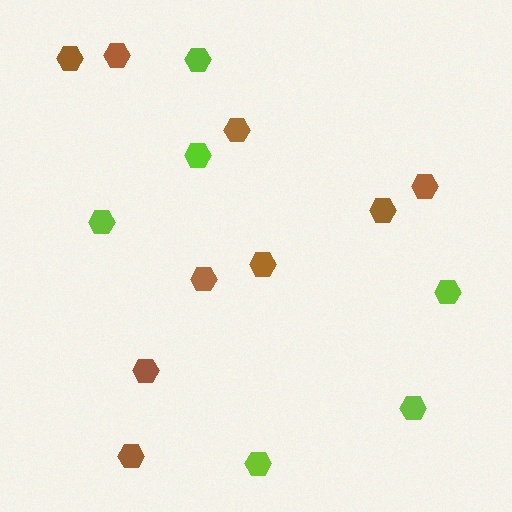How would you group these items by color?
There are 2 groups: one group of lime hexagons (6) and one group of brown hexagons (9).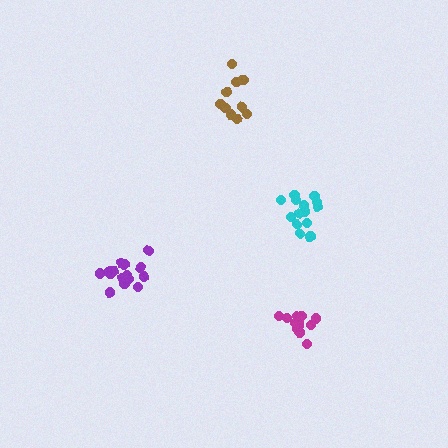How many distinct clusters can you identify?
There are 4 distinct clusters.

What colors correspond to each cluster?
The clusters are colored: purple, cyan, brown, magenta.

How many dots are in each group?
Group 1: 15 dots, Group 2: 14 dots, Group 3: 10 dots, Group 4: 12 dots (51 total).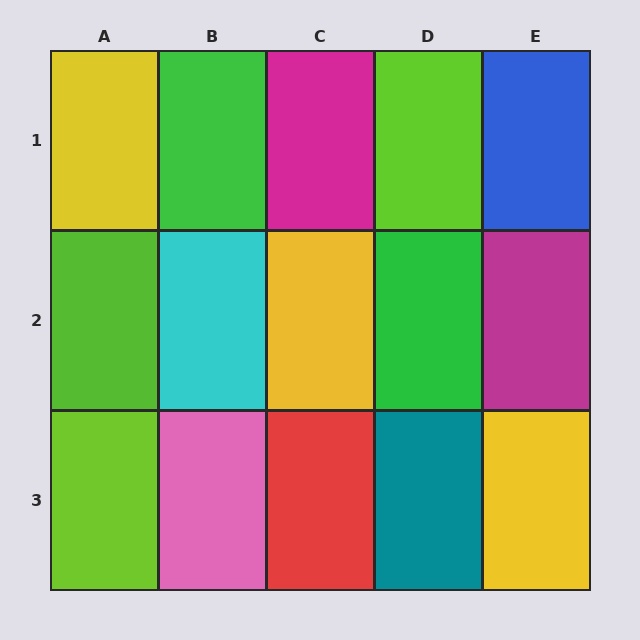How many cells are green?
2 cells are green.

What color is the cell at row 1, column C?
Magenta.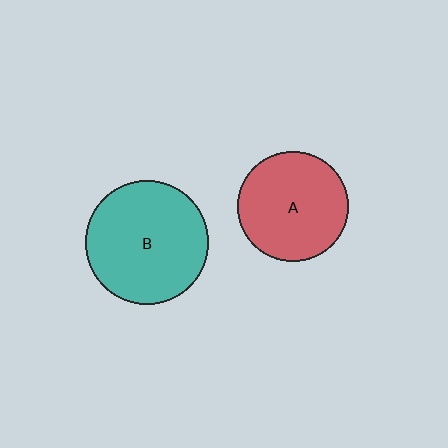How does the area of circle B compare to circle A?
Approximately 1.3 times.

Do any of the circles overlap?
No, none of the circles overlap.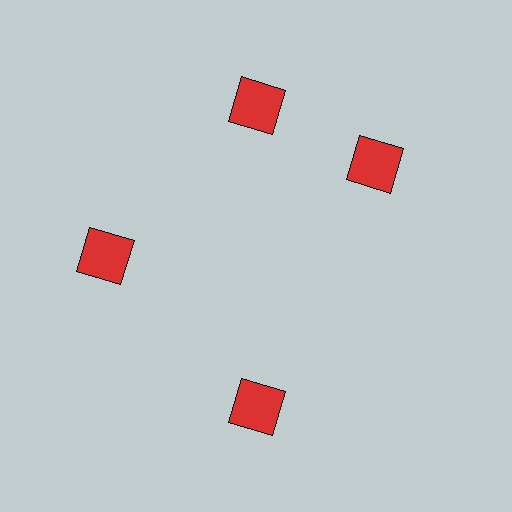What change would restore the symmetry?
The symmetry would be restored by rotating it back into even spacing with its neighbors so that all 4 squares sit at equal angles and equal distance from the center.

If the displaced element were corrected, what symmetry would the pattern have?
It would have 4-fold rotational symmetry — the pattern would map onto itself every 90 degrees.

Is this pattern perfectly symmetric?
No. The 4 red squares are arranged in a ring, but one element near the 3 o'clock position is rotated out of alignment along the ring, breaking the 4-fold rotational symmetry.